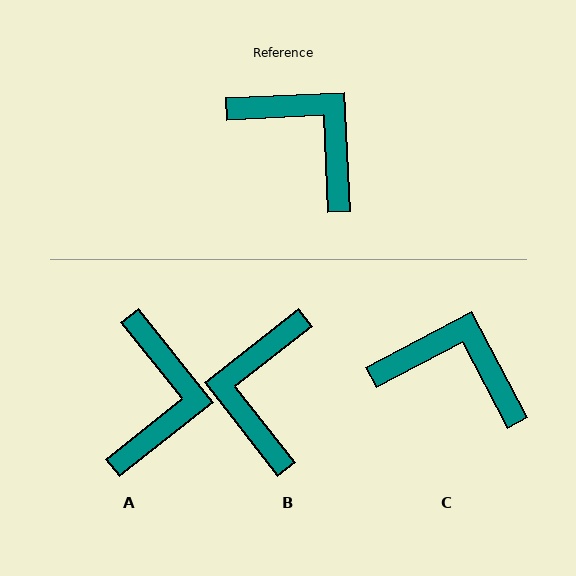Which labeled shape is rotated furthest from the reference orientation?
B, about 125 degrees away.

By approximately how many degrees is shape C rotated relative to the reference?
Approximately 25 degrees counter-clockwise.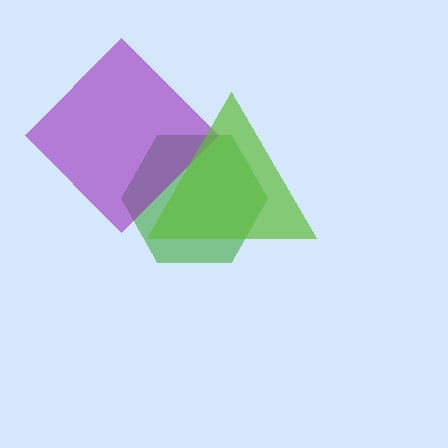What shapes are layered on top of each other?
The layered shapes are: a green hexagon, a purple diamond, a lime triangle.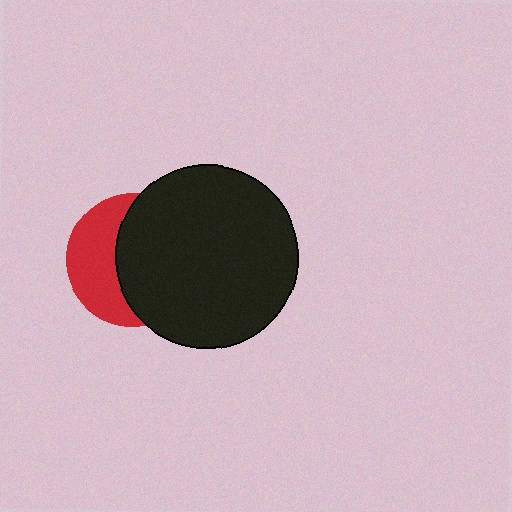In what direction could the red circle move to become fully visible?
The red circle could move left. That would shift it out from behind the black circle entirely.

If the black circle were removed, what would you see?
You would see the complete red circle.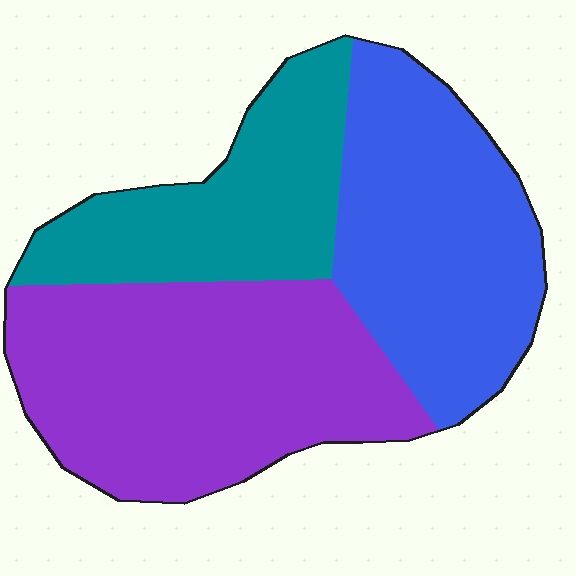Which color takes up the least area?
Teal, at roughly 25%.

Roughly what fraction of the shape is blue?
Blue takes up about one third (1/3) of the shape.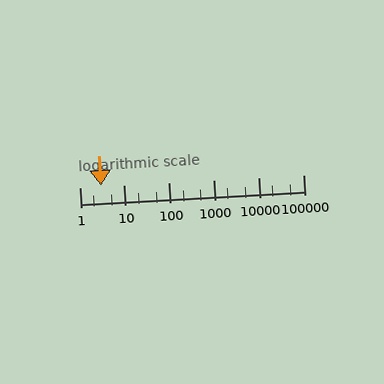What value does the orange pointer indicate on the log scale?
The pointer indicates approximately 3.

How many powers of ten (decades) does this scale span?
The scale spans 5 decades, from 1 to 100000.